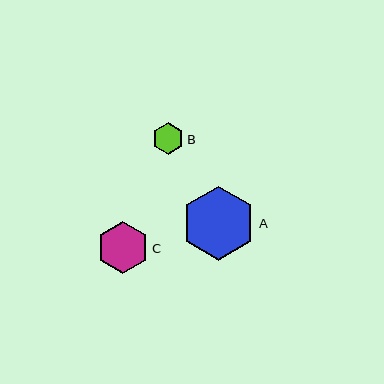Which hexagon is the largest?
Hexagon A is the largest with a size of approximately 74 pixels.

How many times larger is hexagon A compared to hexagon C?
Hexagon A is approximately 1.4 times the size of hexagon C.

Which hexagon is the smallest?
Hexagon B is the smallest with a size of approximately 32 pixels.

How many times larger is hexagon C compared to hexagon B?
Hexagon C is approximately 1.6 times the size of hexagon B.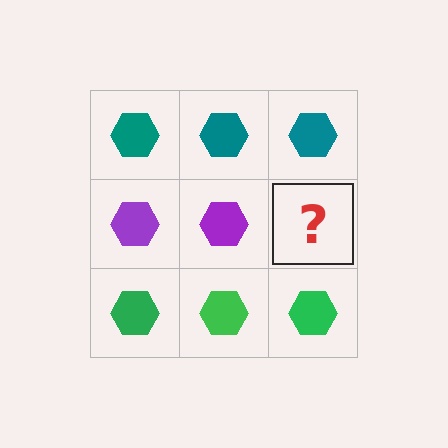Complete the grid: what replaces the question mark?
The question mark should be replaced with a purple hexagon.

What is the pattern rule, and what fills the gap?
The rule is that each row has a consistent color. The gap should be filled with a purple hexagon.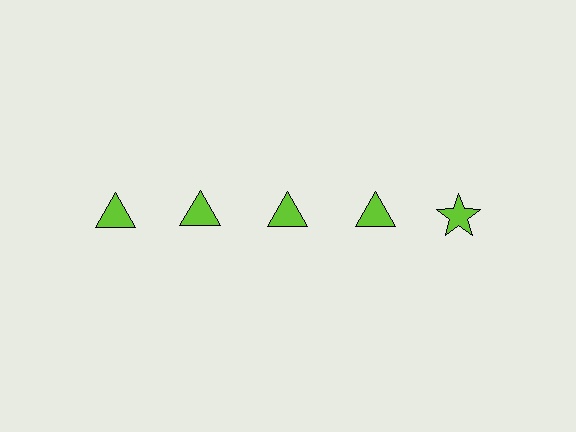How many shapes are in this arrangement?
There are 5 shapes arranged in a grid pattern.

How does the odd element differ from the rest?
It has a different shape: star instead of triangle.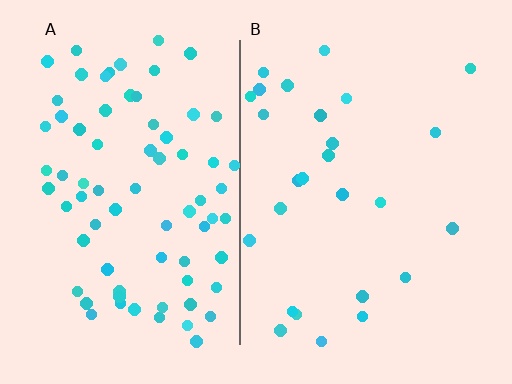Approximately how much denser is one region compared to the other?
Approximately 2.8× — region A over region B.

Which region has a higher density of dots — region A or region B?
A (the left).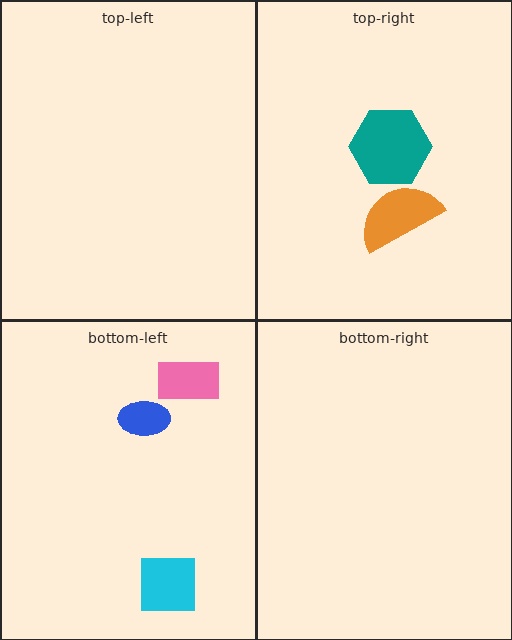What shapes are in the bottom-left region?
The cyan square, the blue ellipse, the pink rectangle.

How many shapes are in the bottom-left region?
3.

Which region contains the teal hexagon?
The top-right region.